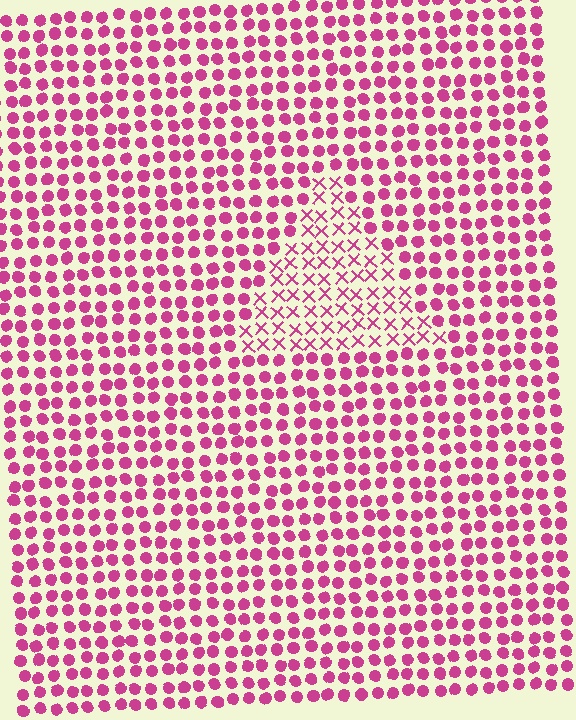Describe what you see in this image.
The image is filled with small magenta elements arranged in a uniform grid. A triangle-shaped region contains X marks, while the surrounding area contains circles. The boundary is defined purely by the change in element shape.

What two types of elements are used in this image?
The image uses X marks inside the triangle region and circles outside it.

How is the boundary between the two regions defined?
The boundary is defined by a change in element shape: X marks inside vs. circles outside. All elements share the same color and spacing.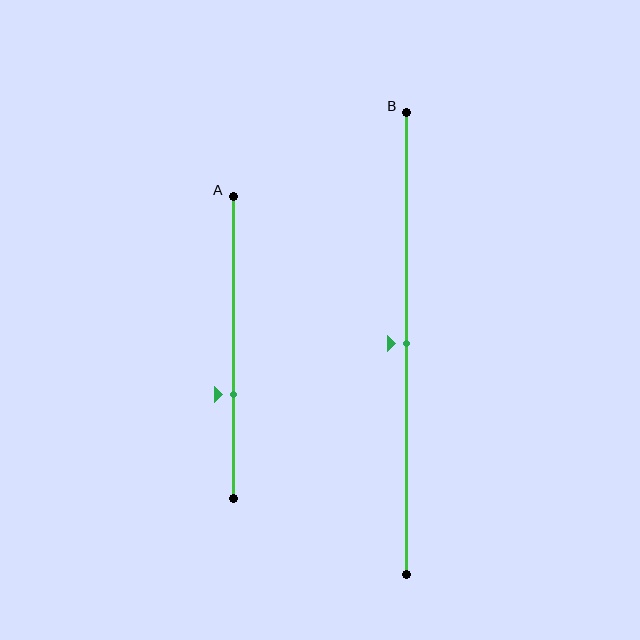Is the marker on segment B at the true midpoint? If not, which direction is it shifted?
Yes, the marker on segment B is at the true midpoint.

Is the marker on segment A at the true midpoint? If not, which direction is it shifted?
No, the marker on segment A is shifted downward by about 16% of the segment length.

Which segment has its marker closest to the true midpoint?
Segment B has its marker closest to the true midpoint.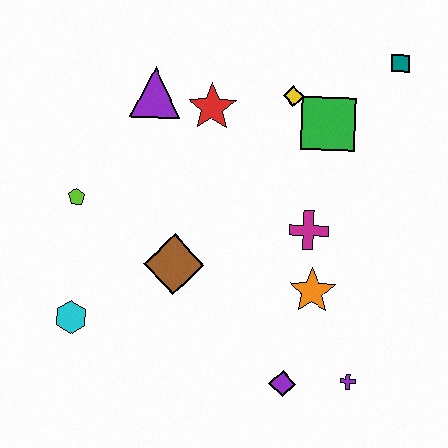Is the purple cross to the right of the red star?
Yes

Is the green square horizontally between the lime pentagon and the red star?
No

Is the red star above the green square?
Yes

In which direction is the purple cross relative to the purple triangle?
The purple cross is below the purple triangle.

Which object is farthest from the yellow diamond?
The cyan hexagon is farthest from the yellow diamond.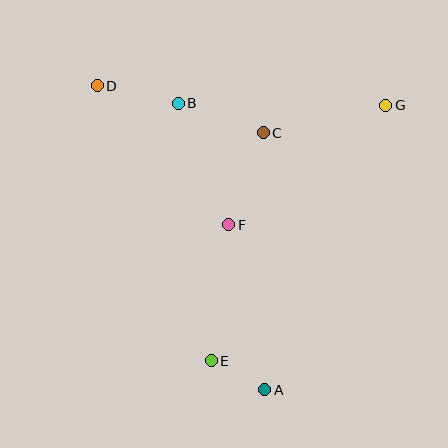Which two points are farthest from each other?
Points A and D are farthest from each other.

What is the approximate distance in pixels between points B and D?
The distance between B and D is approximately 83 pixels.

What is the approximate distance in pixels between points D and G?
The distance between D and G is approximately 289 pixels.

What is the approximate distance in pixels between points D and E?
The distance between D and E is approximately 298 pixels.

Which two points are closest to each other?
Points A and E are closest to each other.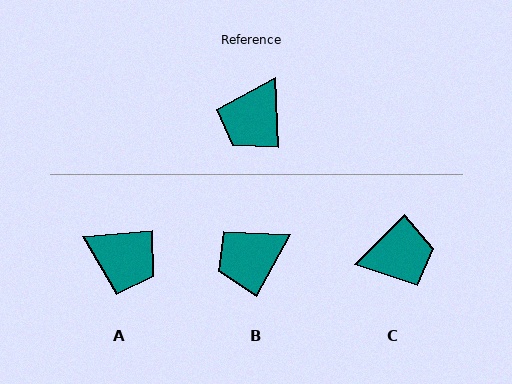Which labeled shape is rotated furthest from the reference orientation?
C, about 133 degrees away.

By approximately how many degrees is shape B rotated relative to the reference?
Approximately 31 degrees clockwise.